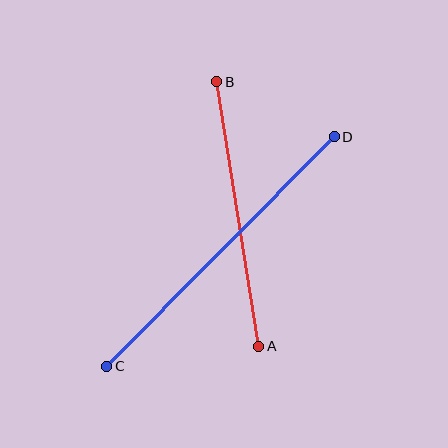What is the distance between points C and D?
The distance is approximately 323 pixels.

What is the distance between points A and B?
The distance is approximately 268 pixels.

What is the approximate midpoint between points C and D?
The midpoint is at approximately (220, 252) pixels.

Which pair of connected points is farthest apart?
Points C and D are farthest apart.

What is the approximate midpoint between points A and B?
The midpoint is at approximately (238, 214) pixels.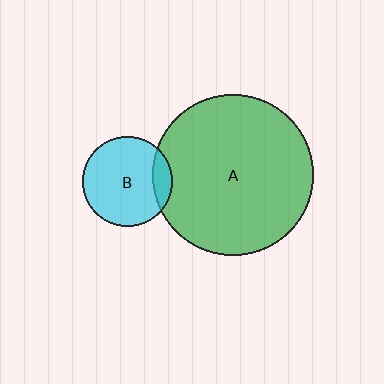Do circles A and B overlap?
Yes.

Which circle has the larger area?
Circle A (green).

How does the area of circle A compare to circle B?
Approximately 3.2 times.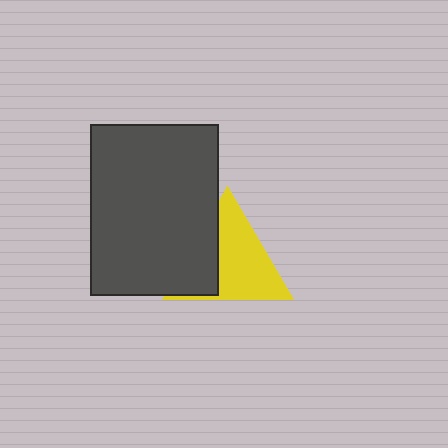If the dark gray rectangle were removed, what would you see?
You would see the complete yellow triangle.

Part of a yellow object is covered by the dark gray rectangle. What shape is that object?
It is a triangle.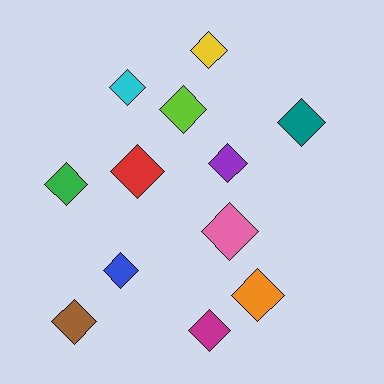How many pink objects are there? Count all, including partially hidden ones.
There is 1 pink object.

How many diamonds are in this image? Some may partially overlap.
There are 12 diamonds.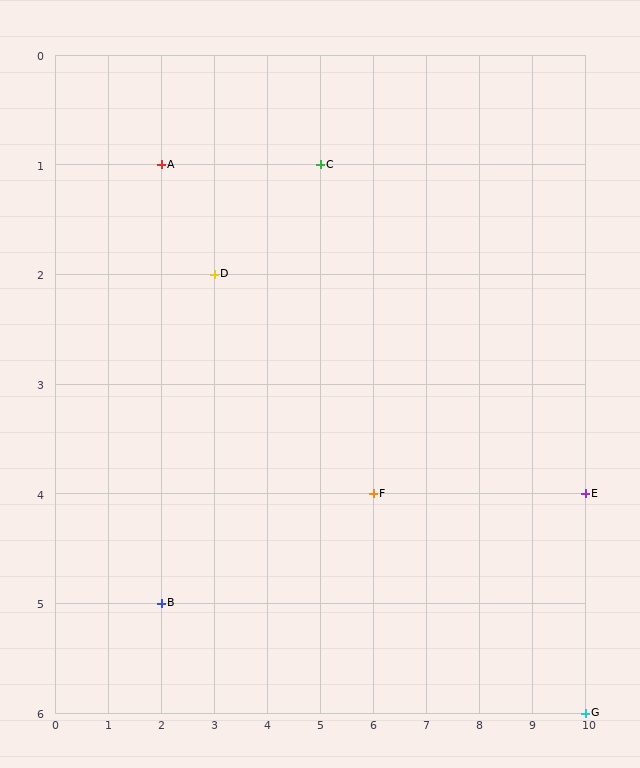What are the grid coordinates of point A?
Point A is at grid coordinates (2, 1).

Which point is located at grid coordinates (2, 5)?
Point B is at (2, 5).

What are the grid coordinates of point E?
Point E is at grid coordinates (10, 4).